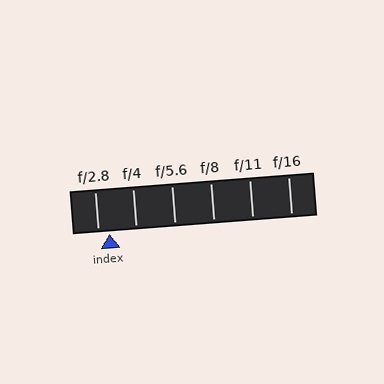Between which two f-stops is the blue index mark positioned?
The index mark is between f/2.8 and f/4.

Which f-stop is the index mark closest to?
The index mark is closest to f/2.8.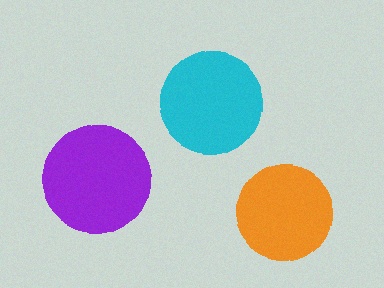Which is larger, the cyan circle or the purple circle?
The purple one.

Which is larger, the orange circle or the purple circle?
The purple one.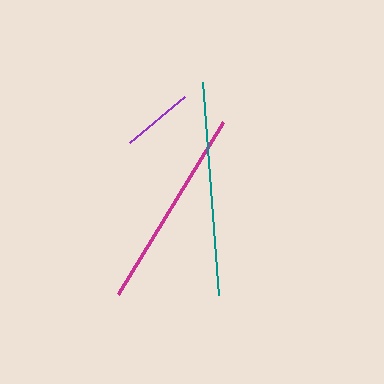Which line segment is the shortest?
The purple line is the shortest at approximately 71 pixels.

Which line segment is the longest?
The teal line is the longest at approximately 214 pixels.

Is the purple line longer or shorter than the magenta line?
The magenta line is longer than the purple line.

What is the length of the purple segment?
The purple segment is approximately 71 pixels long.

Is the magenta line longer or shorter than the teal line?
The teal line is longer than the magenta line.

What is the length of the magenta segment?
The magenta segment is approximately 202 pixels long.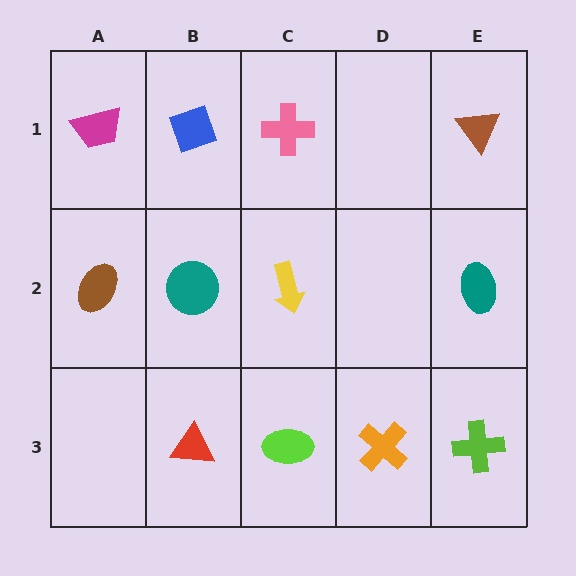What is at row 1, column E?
A brown triangle.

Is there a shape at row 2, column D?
No, that cell is empty.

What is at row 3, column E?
A lime cross.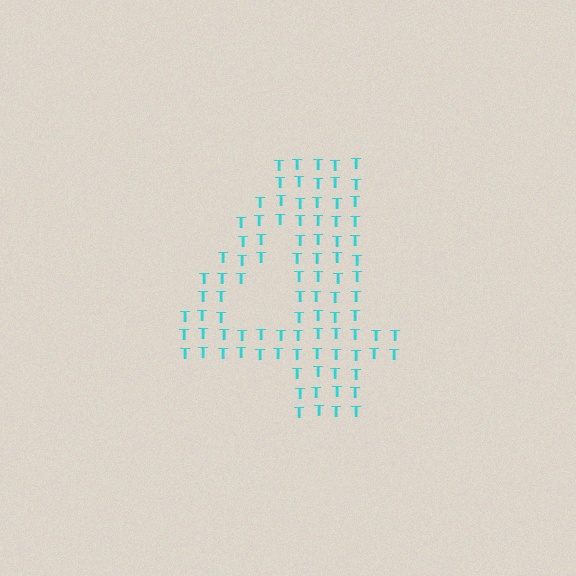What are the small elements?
The small elements are letter T's.